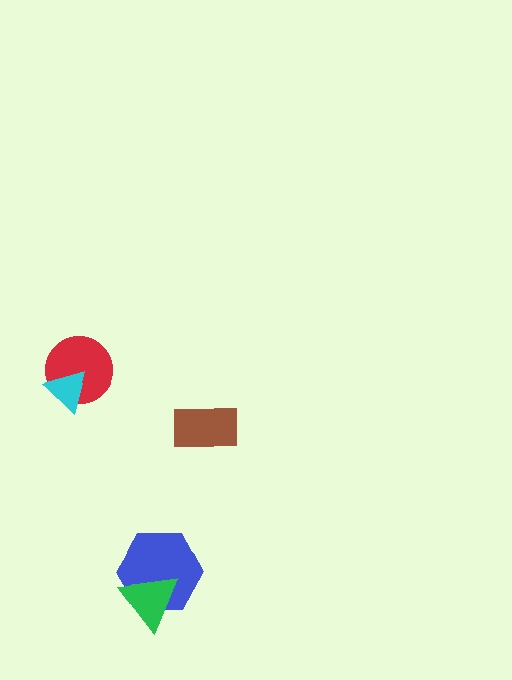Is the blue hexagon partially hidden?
Yes, it is partially covered by another shape.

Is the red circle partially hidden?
Yes, it is partially covered by another shape.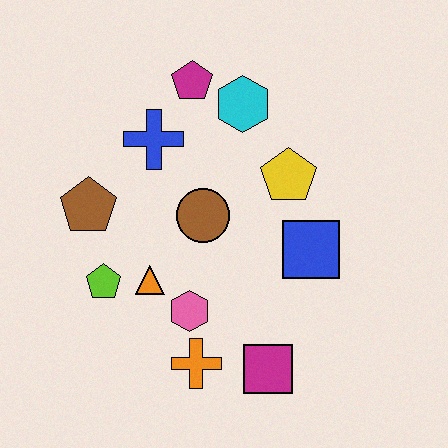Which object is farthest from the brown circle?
The magenta square is farthest from the brown circle.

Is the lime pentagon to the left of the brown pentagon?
No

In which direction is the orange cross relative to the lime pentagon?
The orange cross is to the right of the lime pentagon.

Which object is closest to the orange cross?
The pink hexagon is closest to the orange cross.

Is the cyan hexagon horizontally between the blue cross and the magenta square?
Yes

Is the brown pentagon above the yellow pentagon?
No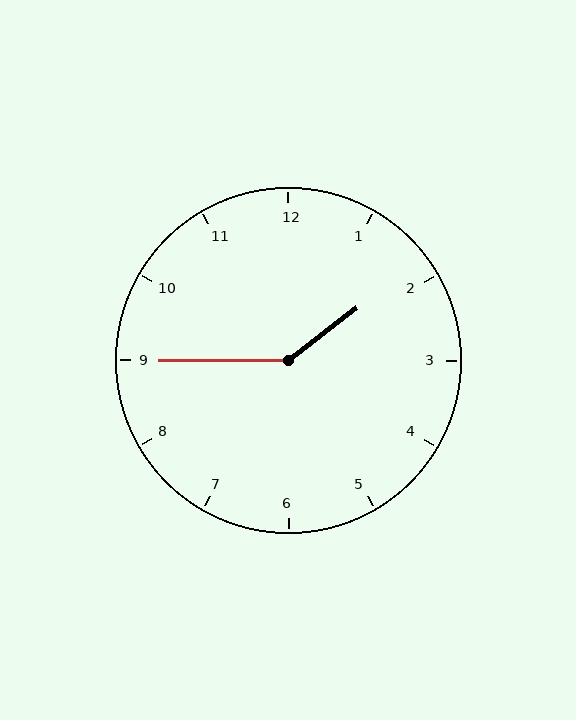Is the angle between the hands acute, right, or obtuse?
It is obtuse.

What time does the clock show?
1:45.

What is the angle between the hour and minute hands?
Approximately 142 degrees.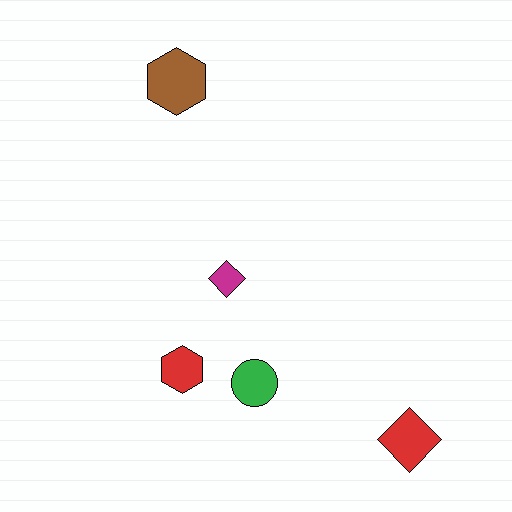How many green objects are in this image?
There is 1 green object.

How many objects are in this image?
There are 5 objects.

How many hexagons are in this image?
There are 2 hexagons.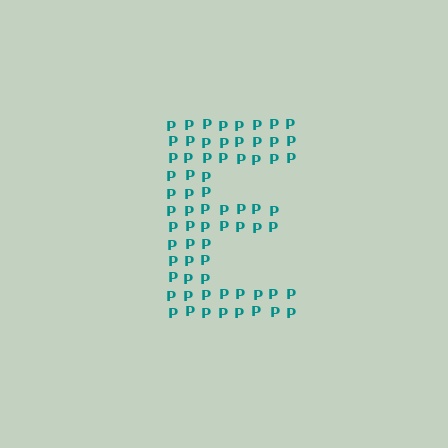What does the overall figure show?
The overall figure shows the letter E.